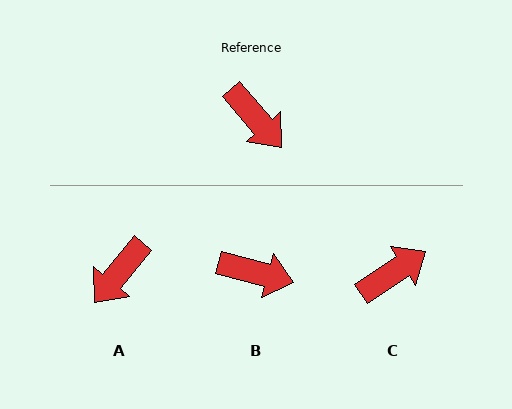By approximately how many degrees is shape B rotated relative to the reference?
Approximately 34 degrees counter-clockwise.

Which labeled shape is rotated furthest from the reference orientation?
C, about 83 degrees away.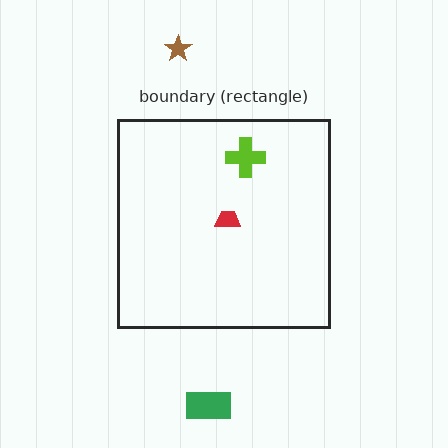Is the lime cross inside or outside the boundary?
Inside.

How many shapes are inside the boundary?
2 inside, 2 outside.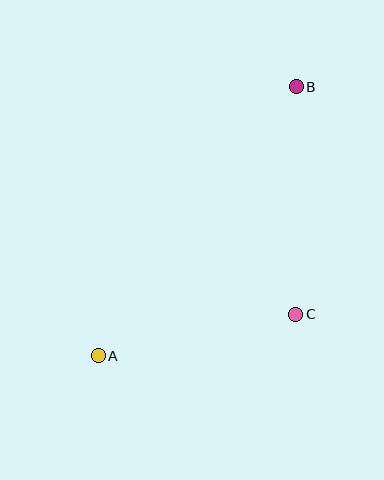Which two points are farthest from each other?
Points A and B are farthest from each other.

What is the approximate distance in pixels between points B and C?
The distance between B and C is approximately 227 pixels.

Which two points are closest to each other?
Points A and C are closest to each other.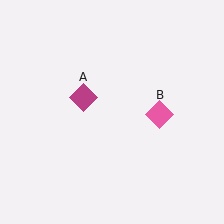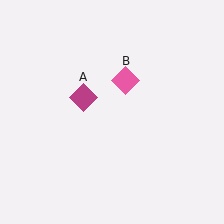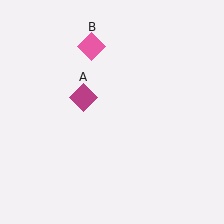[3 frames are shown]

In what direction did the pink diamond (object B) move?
The pink diamond (object B) moved up and to the left.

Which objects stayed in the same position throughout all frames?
Magenta diamond (object A) remained stationary.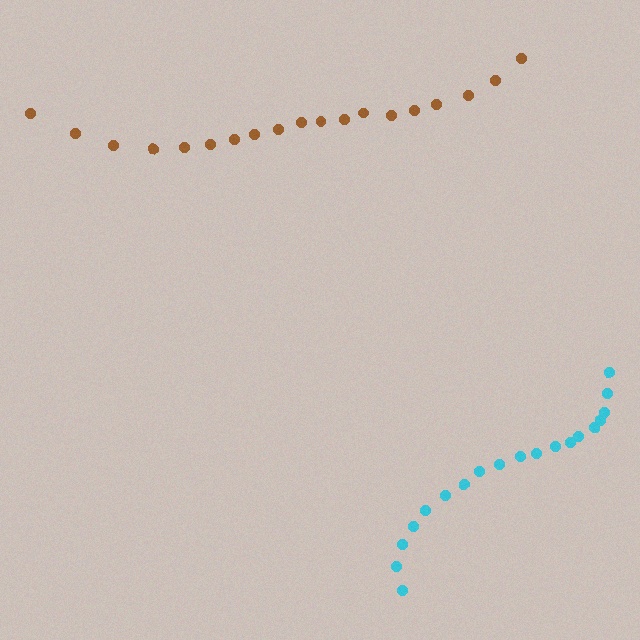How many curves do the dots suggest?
There are 2 distinct paths.